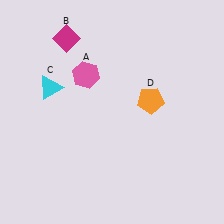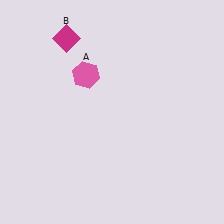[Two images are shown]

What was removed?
The orange pentagon (D), the cyan triangle (C) were removed in Image 2.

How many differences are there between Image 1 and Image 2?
There are 2 differences between the two images.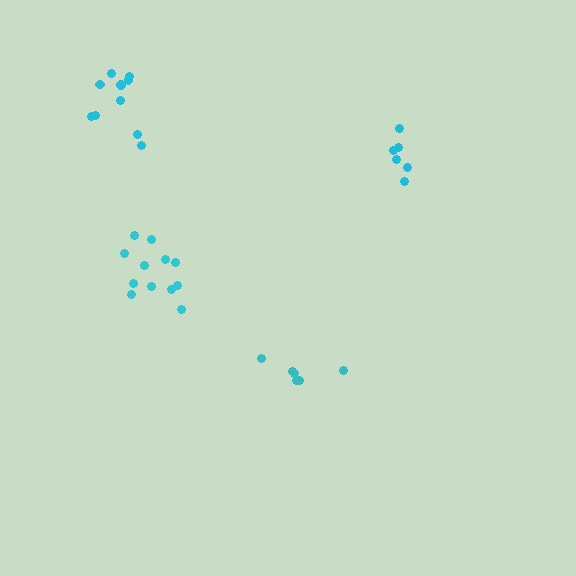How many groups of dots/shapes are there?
There are 4 groups.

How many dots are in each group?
Group 1: 6 dots, Group 2: 12 dots, Group 3: 6 dots, Group 4: 10 dots (34 total).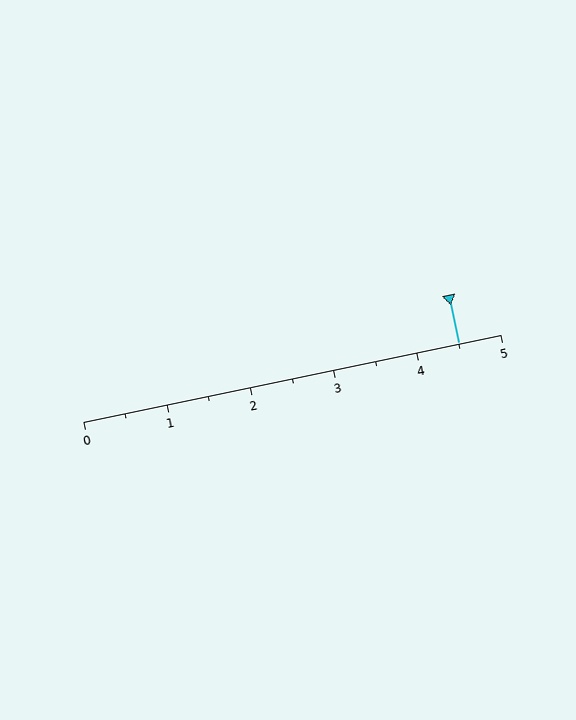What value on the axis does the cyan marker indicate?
The marker indicates approximately 4.5.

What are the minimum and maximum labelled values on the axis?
The axis runs from 0 to 5.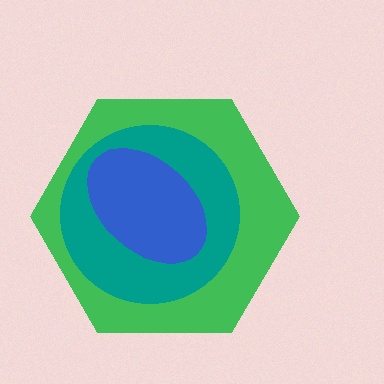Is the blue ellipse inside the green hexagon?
Yes.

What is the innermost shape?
The blue ellipse.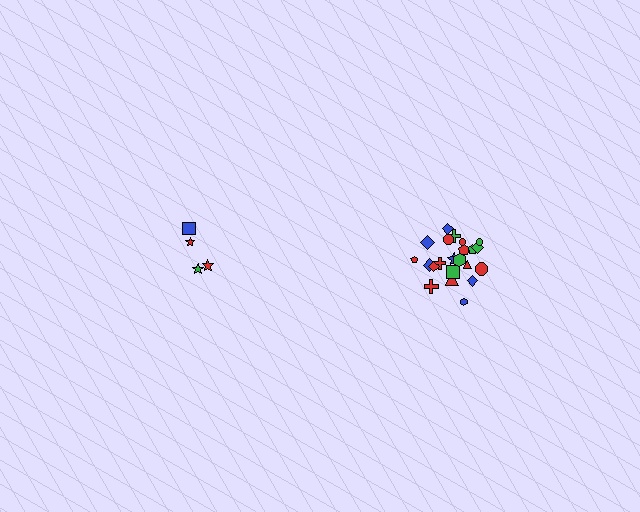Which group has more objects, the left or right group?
The right group.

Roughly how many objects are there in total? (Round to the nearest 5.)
Roughly 25 objects in total.